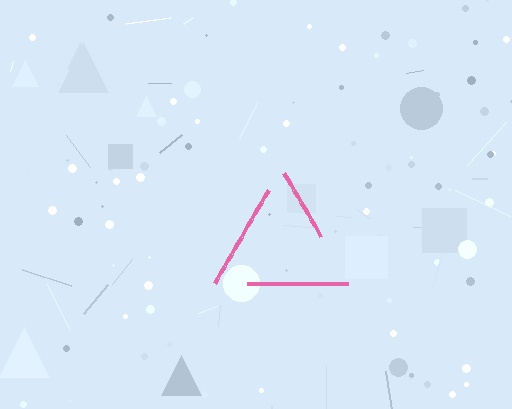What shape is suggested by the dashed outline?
The dashed outline suggests a triangle.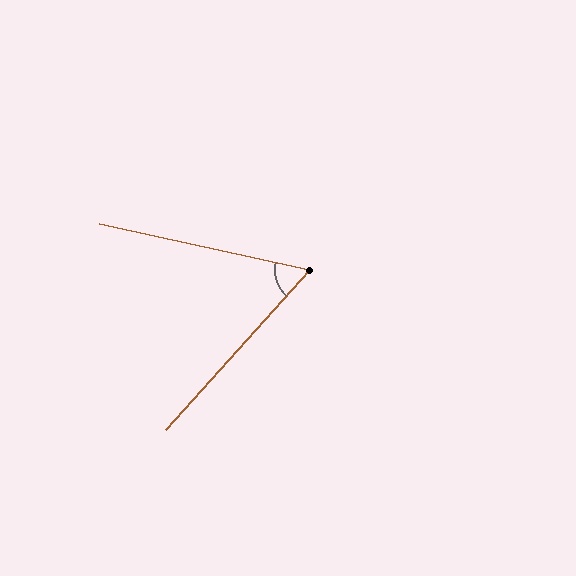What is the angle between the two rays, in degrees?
Approximately 60 degrees.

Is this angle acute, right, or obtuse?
It is acute.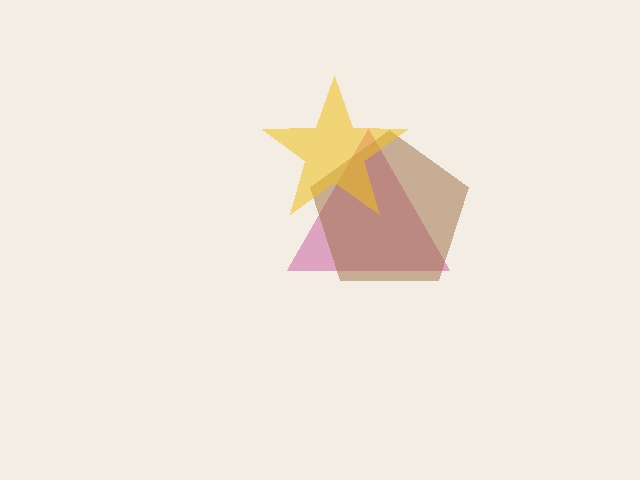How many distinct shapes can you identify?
There are 3 distinct shapes: a magenta triangle, a brown pentagon, a yellow star.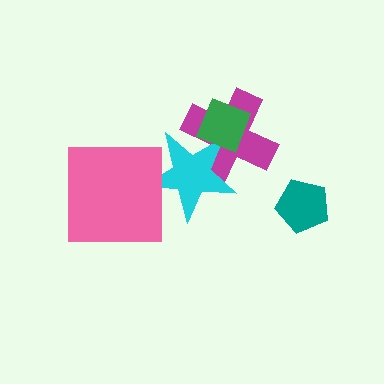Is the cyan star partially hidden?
Yes, it is partially covered by another shape.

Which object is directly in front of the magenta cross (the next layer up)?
The cyan star is directly in front of the magenta cross.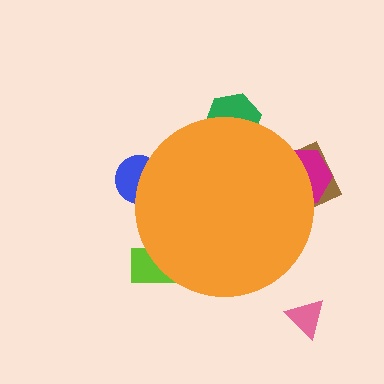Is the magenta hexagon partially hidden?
Yes, the magenta hexagon is partially hidden behind the orange circle.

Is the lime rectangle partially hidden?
Yes, the lime rectangle is partially hidden behind the orange circle.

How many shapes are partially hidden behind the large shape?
5 shapes are partially hidden.